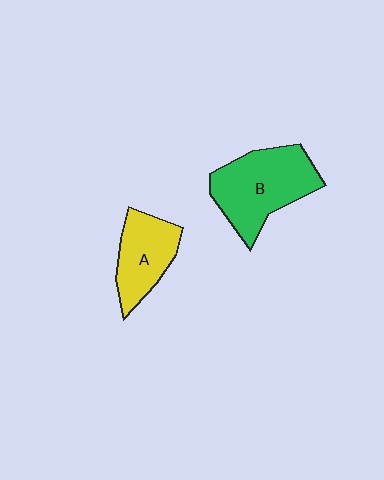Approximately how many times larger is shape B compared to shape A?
Approximately 1.5 times.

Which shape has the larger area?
Shape B (green).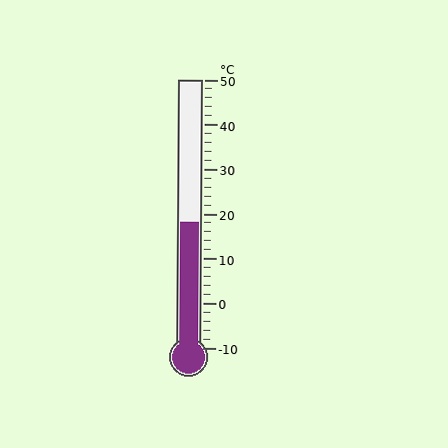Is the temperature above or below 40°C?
The temperature is below 40°C.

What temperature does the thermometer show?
The thermometer shows approximately 18°C.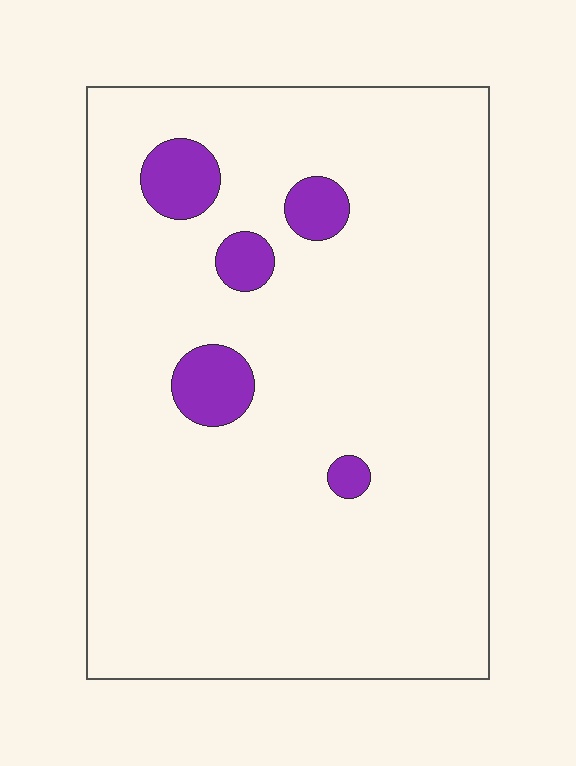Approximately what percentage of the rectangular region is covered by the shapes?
Approximately 10%.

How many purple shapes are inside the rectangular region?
5.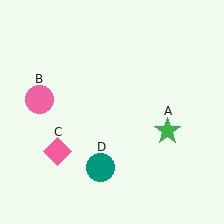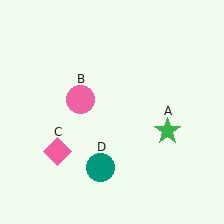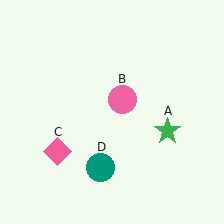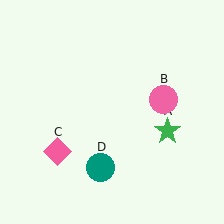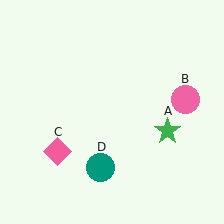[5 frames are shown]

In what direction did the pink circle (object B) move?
The pink circle (object B) moved right.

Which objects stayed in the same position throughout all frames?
Green star (object A) and pink diamond (object C) and teal circle (object D) remained stationary.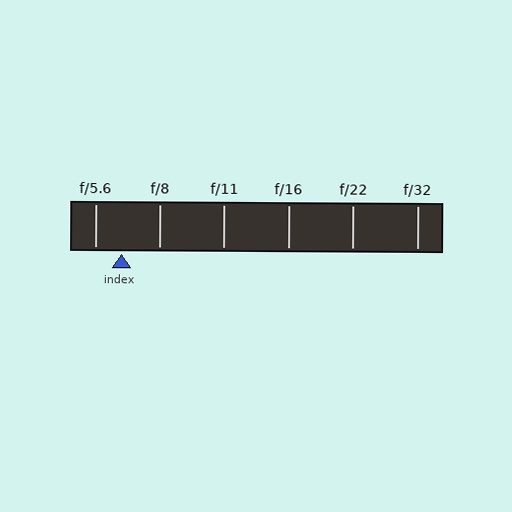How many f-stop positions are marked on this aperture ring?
There are 6 f-stop positions marked.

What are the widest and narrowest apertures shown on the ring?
The widest aperture shown is f/5.6 and the narrowest is f/32.